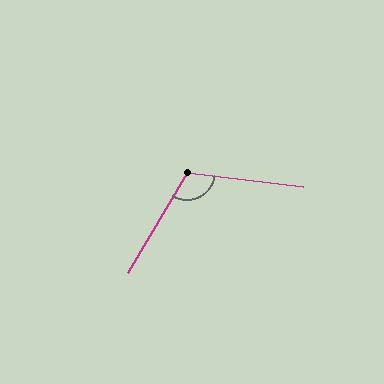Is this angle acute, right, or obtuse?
It is obtuse.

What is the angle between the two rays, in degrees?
Approximately 113 degrees.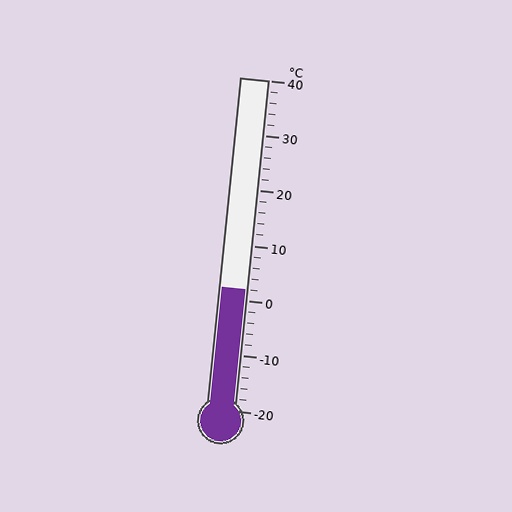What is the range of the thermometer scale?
The thermometer scale ranges from -20°C to 40°C.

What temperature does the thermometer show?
The thermometer shows approximately 2°C.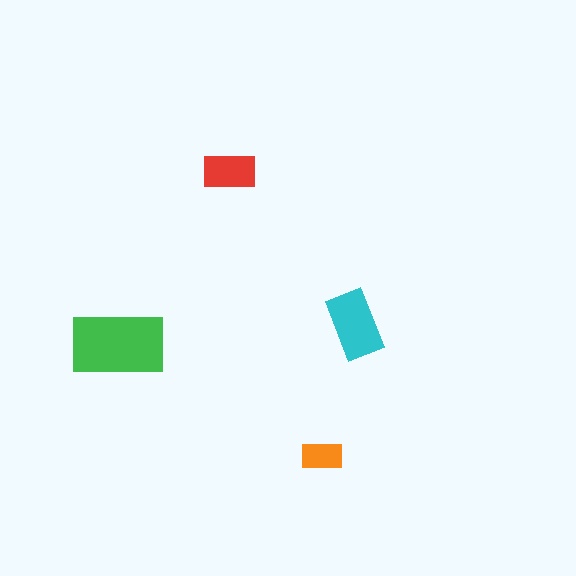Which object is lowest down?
The orange rectangle is bottommost.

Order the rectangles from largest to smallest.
the green one, the cyan one, the red one, the orange one.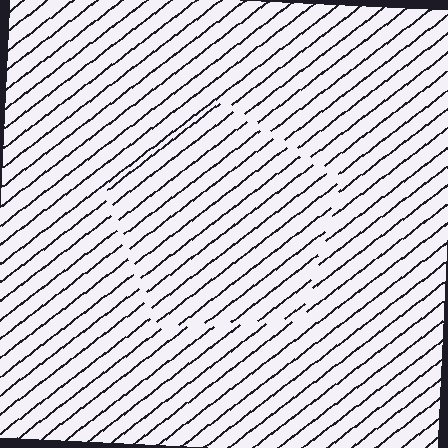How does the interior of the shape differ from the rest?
The interior of the shape contains the same grating, shifted by half a period — the contour is defined by the phase discontinuity where line-ends from the inner and outer gratings abut.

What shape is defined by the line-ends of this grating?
An illusory pentagon. The interior of the shape contains the same grating, shifted by half a period — the contour is defined by the phase discontinuity where line-ends from the inner and outer gratings abut.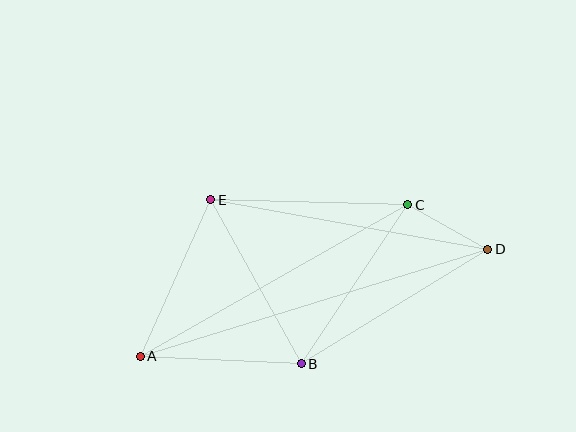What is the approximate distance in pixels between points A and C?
The distance between A and C is approximately 308 pixels.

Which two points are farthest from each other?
Points A and D are farthest from each other.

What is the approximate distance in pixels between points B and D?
The distance between B and D is approximately 219 pixels.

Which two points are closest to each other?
Points C and D are closest to each other.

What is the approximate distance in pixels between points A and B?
The distance between A and B is approximately 161 pixels.